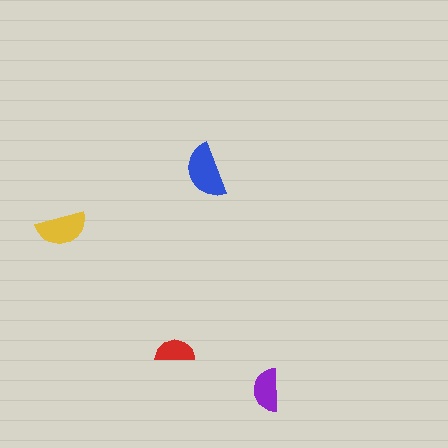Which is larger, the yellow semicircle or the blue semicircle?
The blue one.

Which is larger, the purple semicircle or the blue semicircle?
The blue one.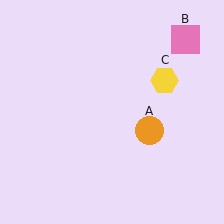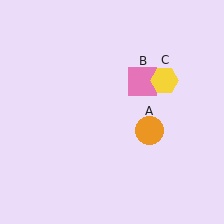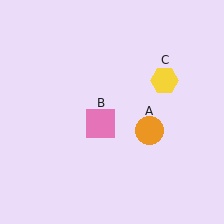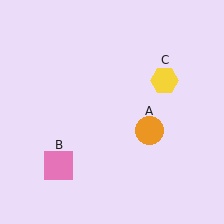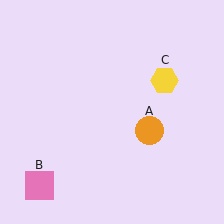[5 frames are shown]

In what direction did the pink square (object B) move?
The pink square (object B) moved down and to the left.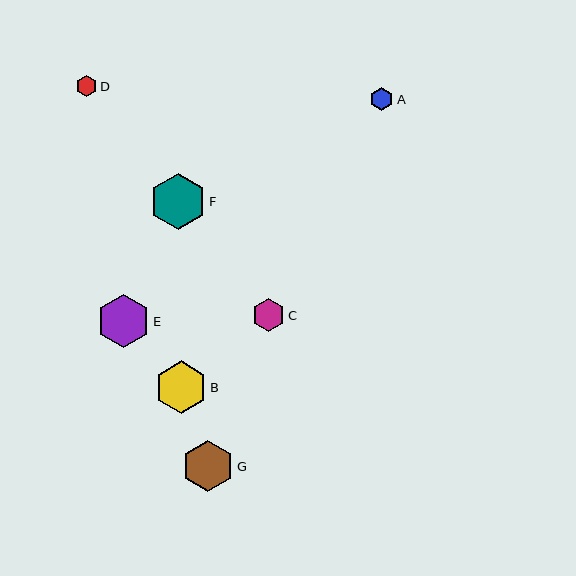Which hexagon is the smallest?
Hexagon D is the smallest with a size of approximately 21 pixels.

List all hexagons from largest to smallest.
From largest to smallest: F, E, B, G, C, A, D.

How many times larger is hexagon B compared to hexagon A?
Hexagon B is approximately 2.2 times the size of hexagon A.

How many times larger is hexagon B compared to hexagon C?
Hexagon B is approximately 1.6 times the size of hexagon C.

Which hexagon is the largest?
Hexagon F is the largest with a size of approximately 56 pixels.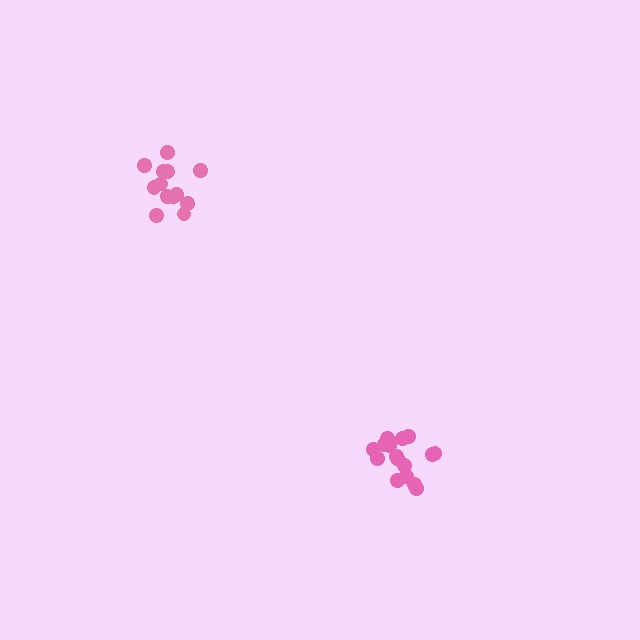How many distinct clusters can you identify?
There are 2 distinct clusters.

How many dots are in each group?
Group 1: 17 dots, Group 2: 13 dots (30 total).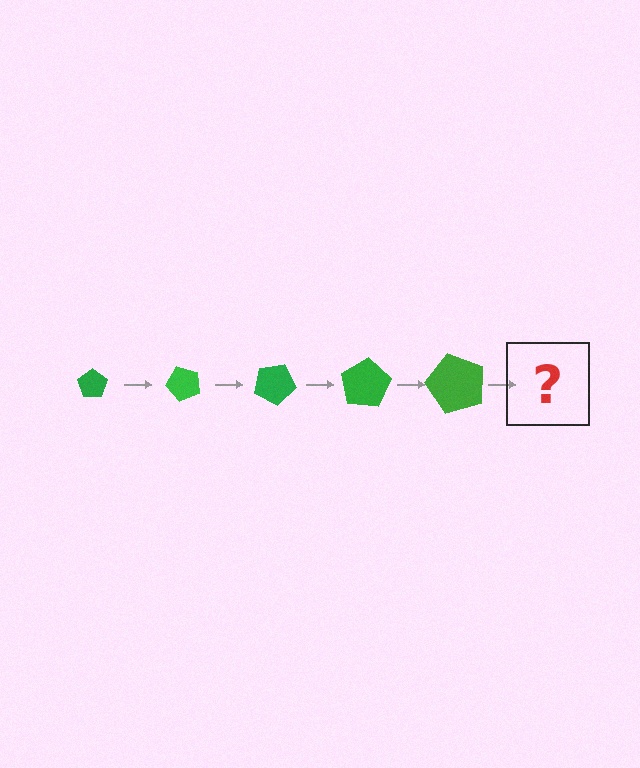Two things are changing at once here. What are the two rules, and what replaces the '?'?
The two rules are that the pentagon grows larger each step and it rotates 50 degrees each step. The '?' should be a pentagon, larger than the previous one and rotated 250 degrees from the start.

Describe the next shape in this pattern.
It should be a pentagon, larger than the previous one and rotated 250 degrees from the start.